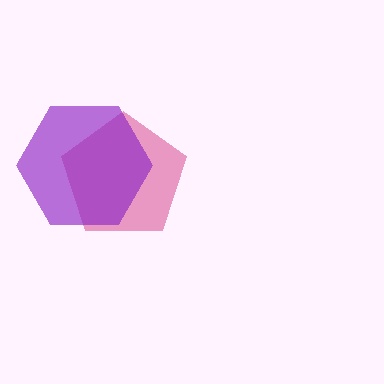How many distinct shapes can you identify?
There are 2 distinct shapes: a pink pentagon, a purple hexagon.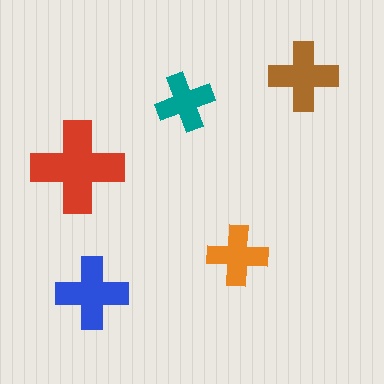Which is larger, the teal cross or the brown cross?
The brown one.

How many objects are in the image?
There are 5 objects in the image.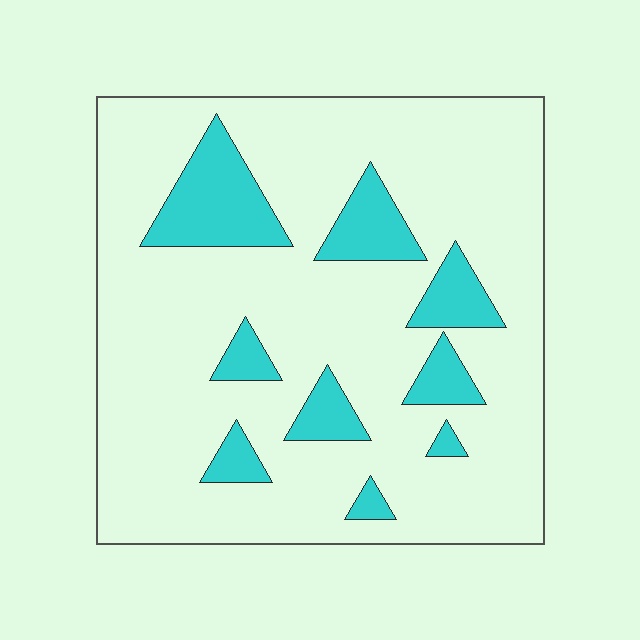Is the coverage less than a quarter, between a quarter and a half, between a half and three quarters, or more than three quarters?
Less than a quarter.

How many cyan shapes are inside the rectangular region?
9.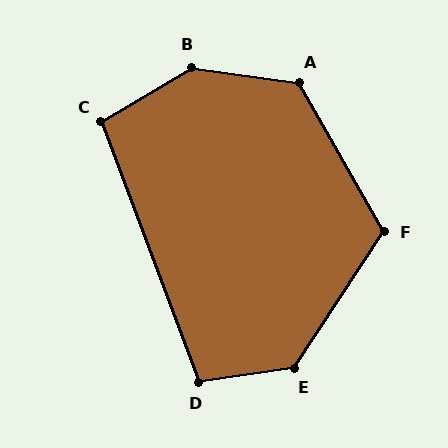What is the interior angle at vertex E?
Approximately 132 degrees (obtuse).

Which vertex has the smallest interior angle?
C, at approximately 100 degrees.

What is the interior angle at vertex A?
Approximately 128 degrees (obtuse).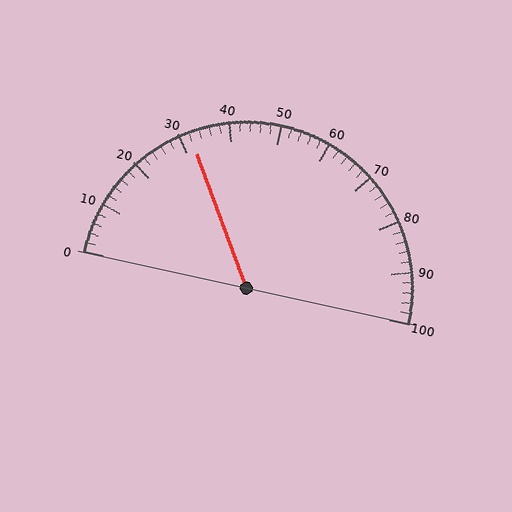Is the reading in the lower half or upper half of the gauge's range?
The reading is in the lower half of the range (0 to 100).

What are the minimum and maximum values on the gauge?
The gauge ranges from 0 to 100.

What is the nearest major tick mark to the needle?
The nearest major tick mark is 30.